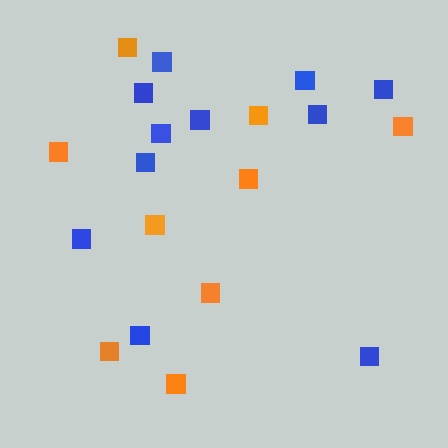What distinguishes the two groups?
There are 2 groups: one group of orange squares (9) and one group of blue squares (11).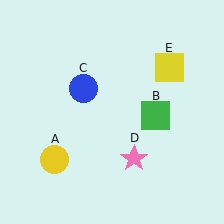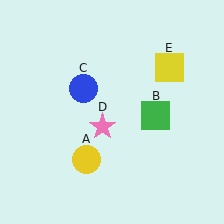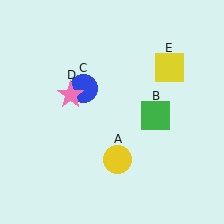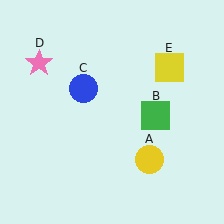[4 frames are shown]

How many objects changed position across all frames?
2 objects changed position: yellow circle (object A), pink star (object D).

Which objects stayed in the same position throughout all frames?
Green square (object B) and blue circle (object C) and yellow square (object E) remained stationary.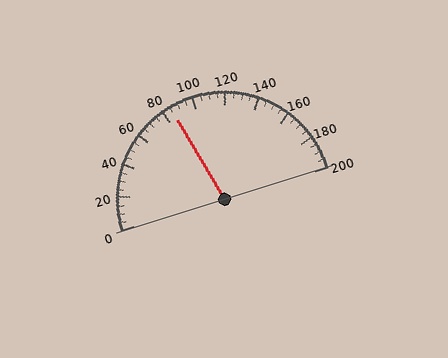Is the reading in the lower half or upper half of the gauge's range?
The reading is in the lower half of the range (0 to 200).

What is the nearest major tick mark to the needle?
The nearest major tick mark is 80.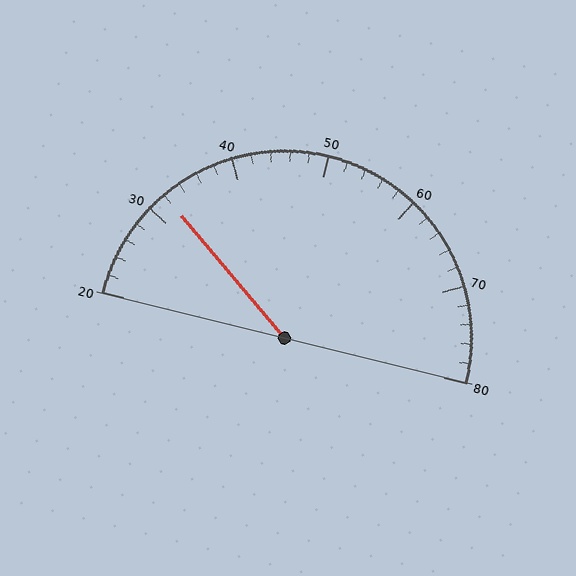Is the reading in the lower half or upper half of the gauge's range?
The reading is in the lower half of the range (20 to 80).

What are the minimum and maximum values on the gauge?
The gauge ranges from 20 to 80.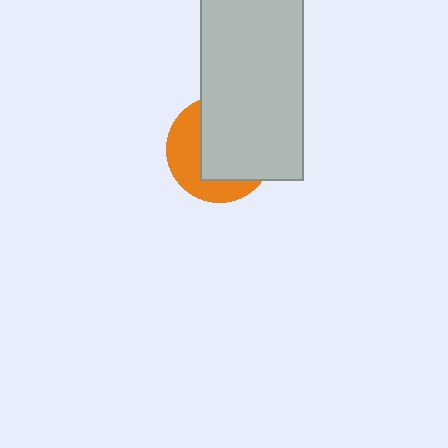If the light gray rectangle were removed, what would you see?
You would see the complete orange circle.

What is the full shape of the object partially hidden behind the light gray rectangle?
The partially hidden object is an orange circle.